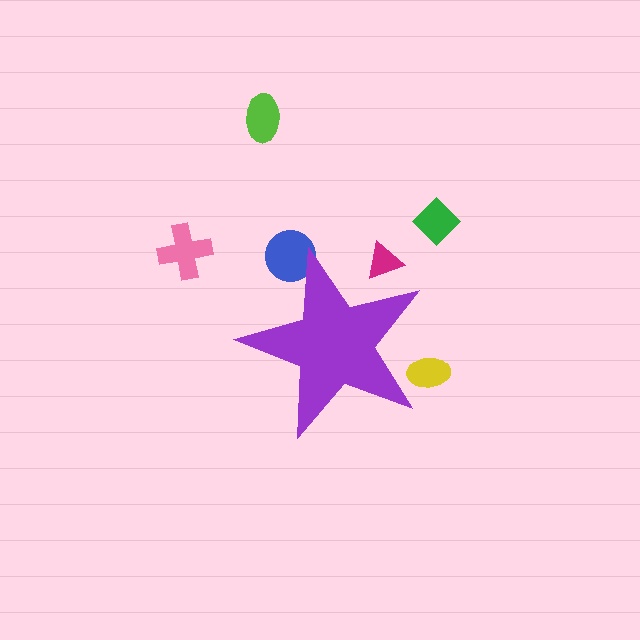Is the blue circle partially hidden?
Yes, the blue circle is partially hidden behind the purple star.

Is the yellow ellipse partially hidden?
Yes, the yellow ellipse is partially hidden behind the purple star.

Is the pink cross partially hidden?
No, the pink cross is fully visible.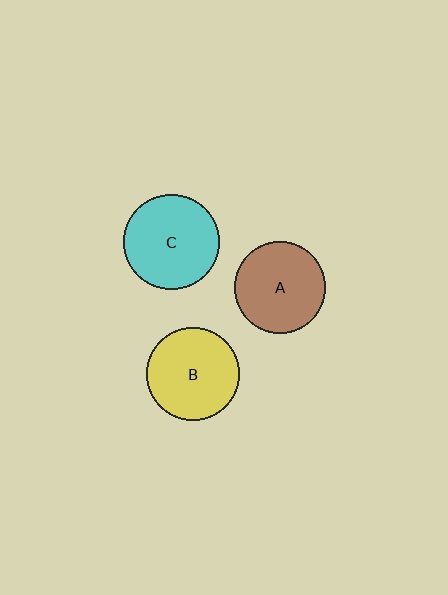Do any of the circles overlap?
No, none of the circles overlap.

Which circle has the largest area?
Circle C (cyan).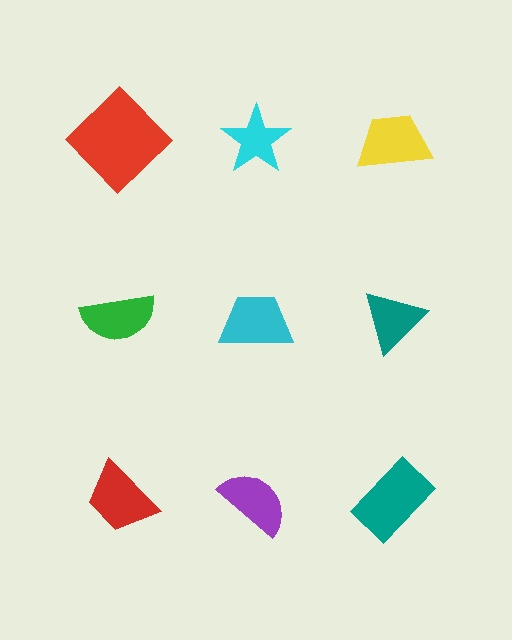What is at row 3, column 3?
A teal rectangle.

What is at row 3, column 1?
A red trapezoid.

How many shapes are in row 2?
3 shapes.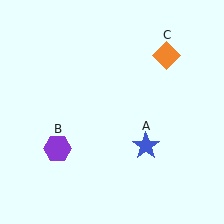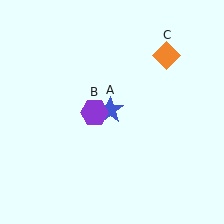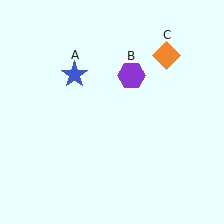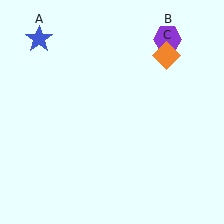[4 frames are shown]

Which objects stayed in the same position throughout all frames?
Orange diamond (object C) remained stationary.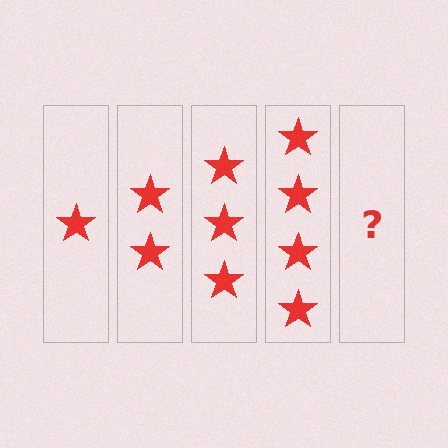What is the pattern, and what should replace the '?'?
The pattern is that each step adds one more star. The '?' should be 5 stars.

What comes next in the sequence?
The next element should be 5 stars.